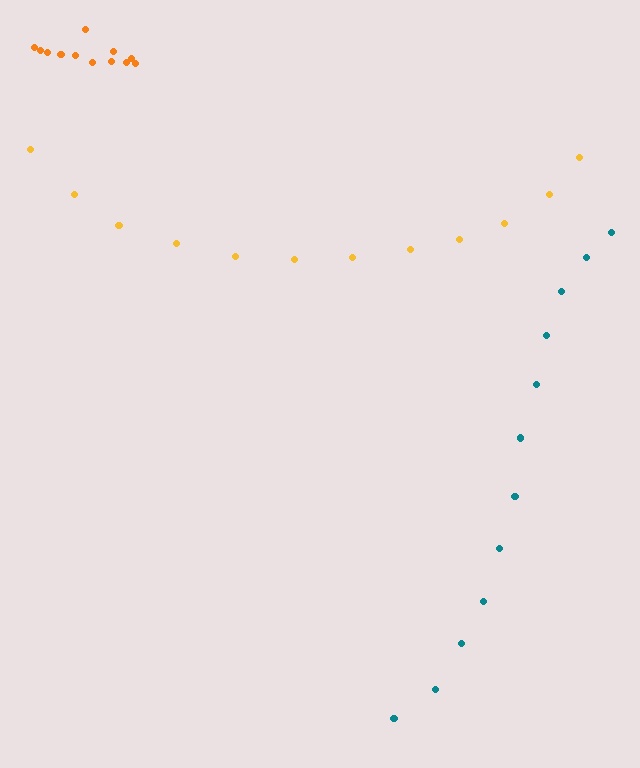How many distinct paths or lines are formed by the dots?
There are 3 distinct paths.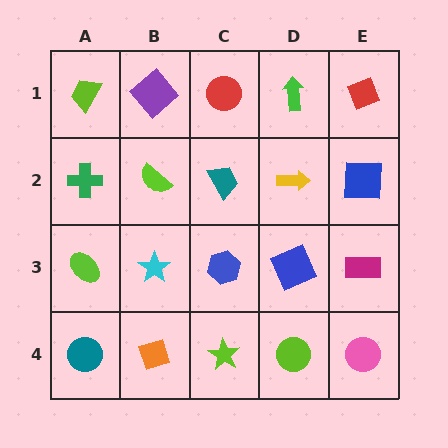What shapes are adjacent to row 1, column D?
A yellow arrow (row 2, column D), a red circle (row 1, column C), a red diamond (row 1, column E).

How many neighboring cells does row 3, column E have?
3.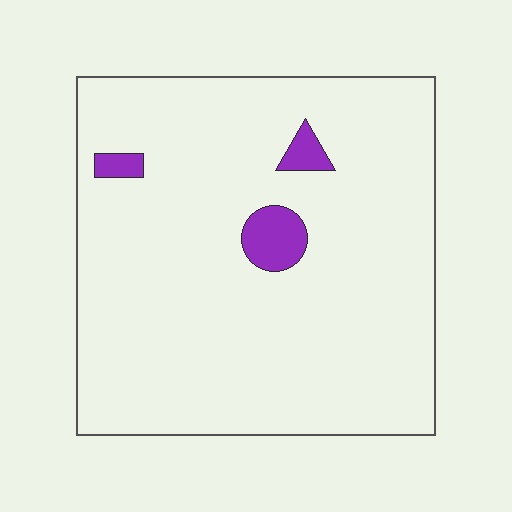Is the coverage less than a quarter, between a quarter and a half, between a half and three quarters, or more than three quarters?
Less than a quarter.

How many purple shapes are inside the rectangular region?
3.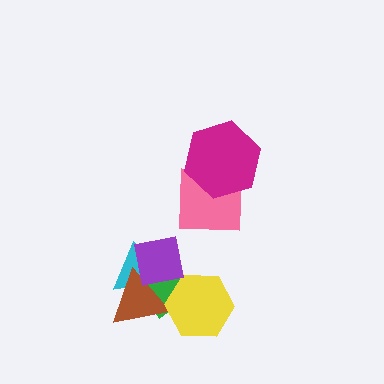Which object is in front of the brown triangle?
The purple square is in front of the brown triangle.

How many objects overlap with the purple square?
3 objects overlap with the purple square.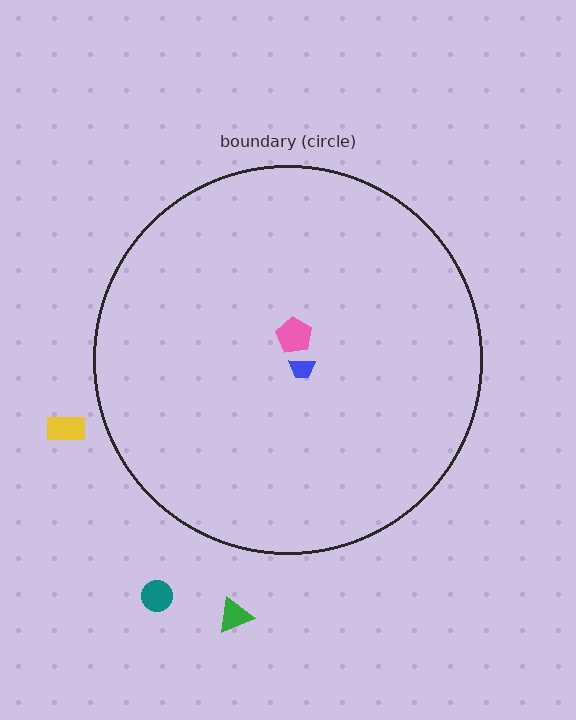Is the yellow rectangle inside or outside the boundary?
Outside.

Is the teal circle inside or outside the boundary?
Outside.